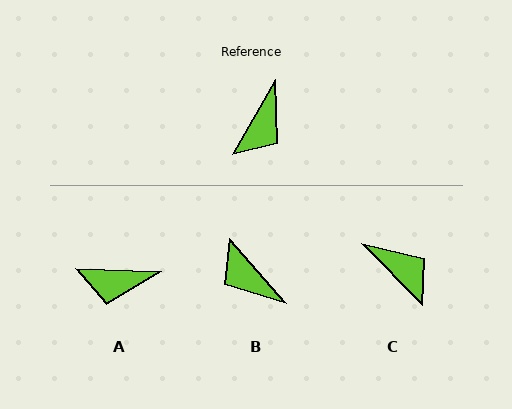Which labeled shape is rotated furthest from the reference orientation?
B, about 109 degrees away.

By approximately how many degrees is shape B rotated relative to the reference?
Approximately 109 degrees clockwise.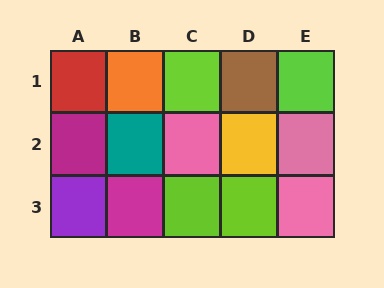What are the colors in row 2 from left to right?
Magenta, teal, pink, yellow, pink.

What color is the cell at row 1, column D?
Brown.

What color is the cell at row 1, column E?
Lime.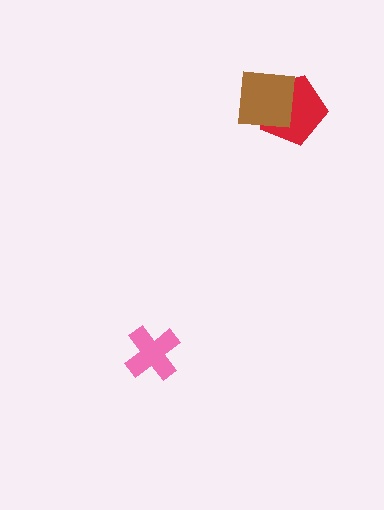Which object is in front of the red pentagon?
The brown square is in front of the red pentagon.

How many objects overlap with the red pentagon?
1 object overlaps with the red pentagon.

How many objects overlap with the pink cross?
0 objects overlap with the pink cross.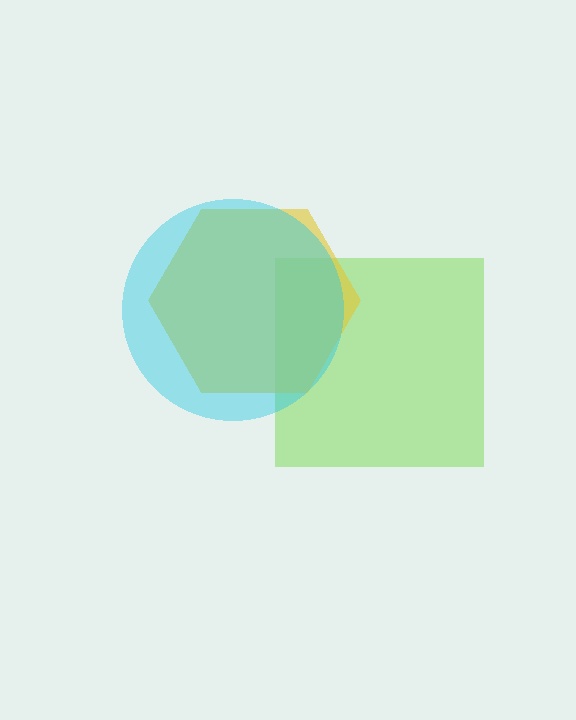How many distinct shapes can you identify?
There are 3 distinct shapes: a lime square, a yellow hexagon, a cyan circle.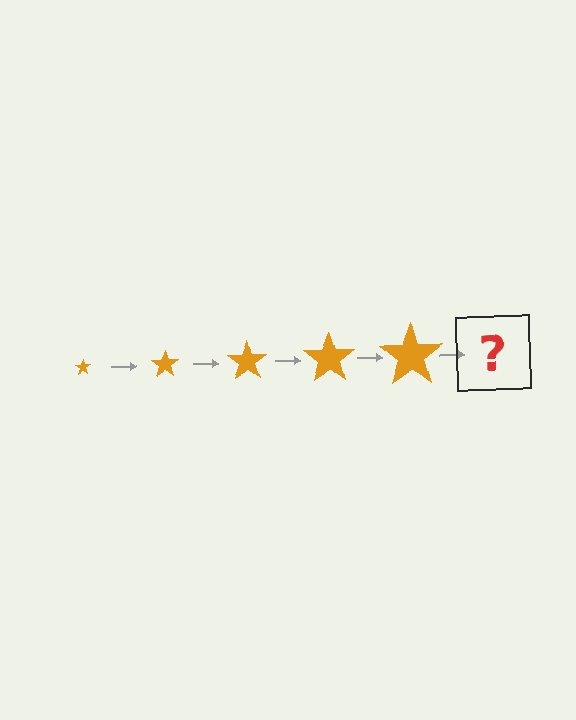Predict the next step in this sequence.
The next step is an orange star, larger than the previous one.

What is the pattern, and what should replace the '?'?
The pattern is that the star gets progressively larger each step. The '?' should be an orange star, larger than the previous one.